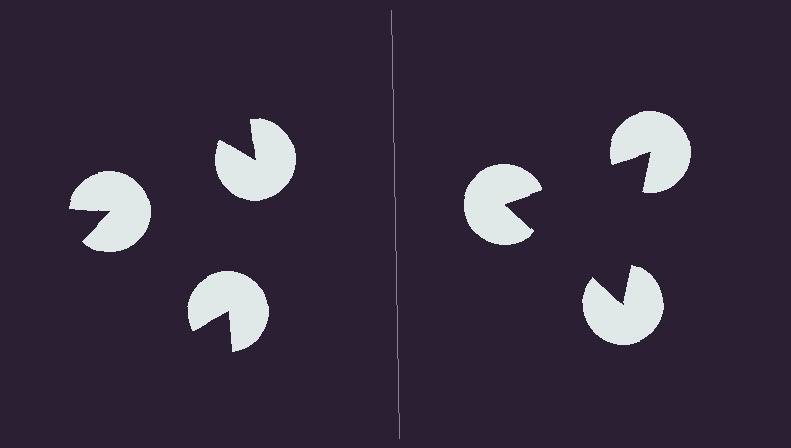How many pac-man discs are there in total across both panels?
6 — 3 on each side.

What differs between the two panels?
The pac-man discs are positioned identically on both sides; only the wedge orientations differ. On the right they align to a triangle; on the left they are misaligned.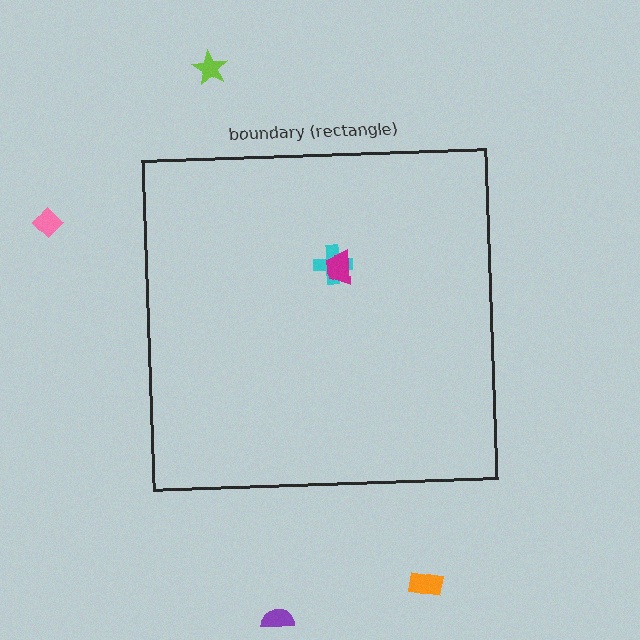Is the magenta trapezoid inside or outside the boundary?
Inside.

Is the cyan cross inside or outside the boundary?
Inside.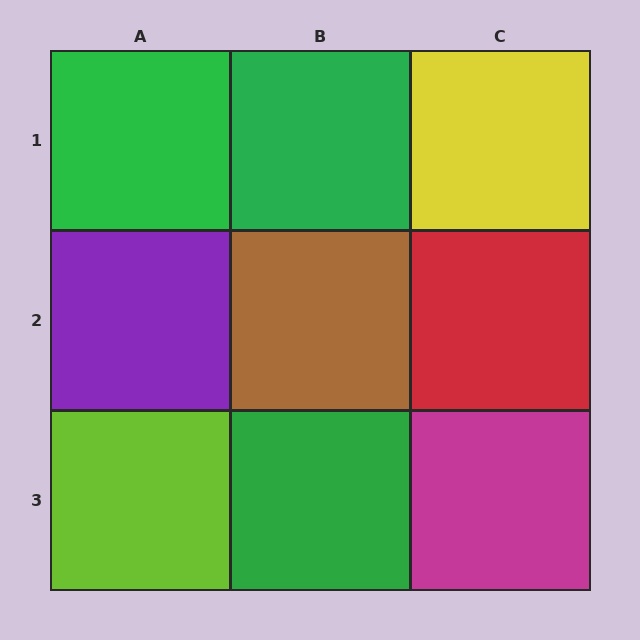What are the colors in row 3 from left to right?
Lime, green, magenta.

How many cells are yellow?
1 cell is yellow.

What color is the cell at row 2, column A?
Purple.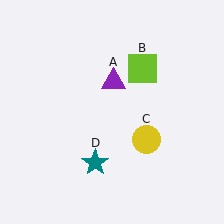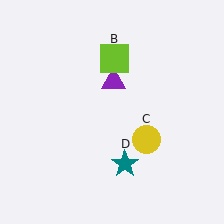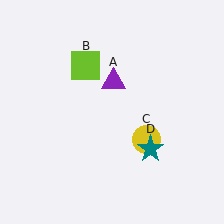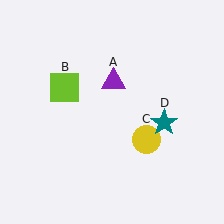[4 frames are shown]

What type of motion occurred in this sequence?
The lime square (object B), teal star (object D) rotated counterclockwise around the center of the scene.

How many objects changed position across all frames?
2 objects changed position: lime square (object B), teal star (object D).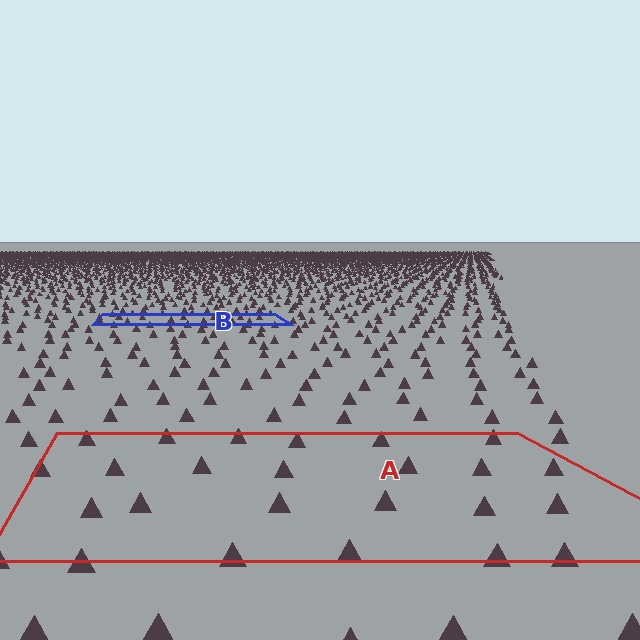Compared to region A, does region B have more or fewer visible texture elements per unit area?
Region B has more texture elements per unit area — they are packed more densely because it is farther away.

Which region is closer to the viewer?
Region A is closer. The texture elements there are larger and more spread out.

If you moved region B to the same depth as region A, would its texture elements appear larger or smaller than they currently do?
They would appear larger. At a closer depth, the same texture elements are projected at a bigger on-screen size.